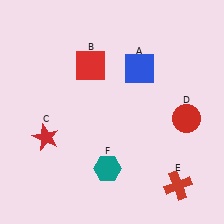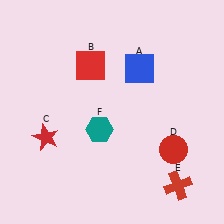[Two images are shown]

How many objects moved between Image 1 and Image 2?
2 objects moved between the two images.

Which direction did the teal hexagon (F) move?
The teal hexagon (F) moved up.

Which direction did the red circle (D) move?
The red circle (D) moved down.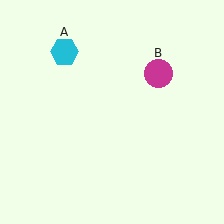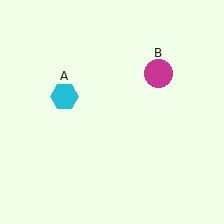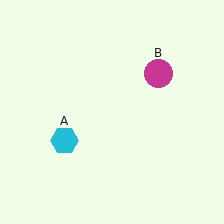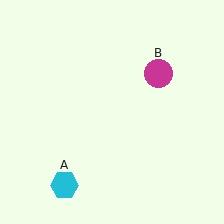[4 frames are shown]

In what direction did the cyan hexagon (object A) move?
The cyan hexagon (object A) moved down.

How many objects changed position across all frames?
1 object changed position: cyan hexagon (object A).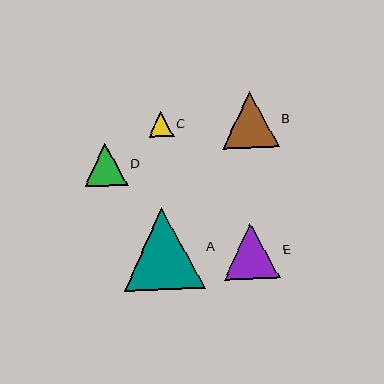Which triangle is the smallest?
Triangle C is the smallest with a size of approximately 25 pixels.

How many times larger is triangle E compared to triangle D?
Triangle E is approximately 1.3 times the size of triangle D.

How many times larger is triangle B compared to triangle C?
Triangle B is approximately 2.3 times the size of triangle C.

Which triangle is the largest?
Triangle A is the largest with a size of approximately 81 pixels.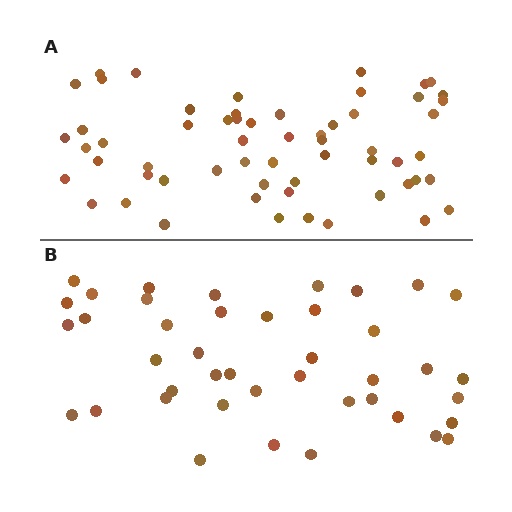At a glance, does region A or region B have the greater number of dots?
Region A (the top region) has more dots.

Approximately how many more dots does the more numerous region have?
Region A has approximately 15 more dots than region B.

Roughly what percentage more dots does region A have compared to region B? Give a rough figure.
About 40% more.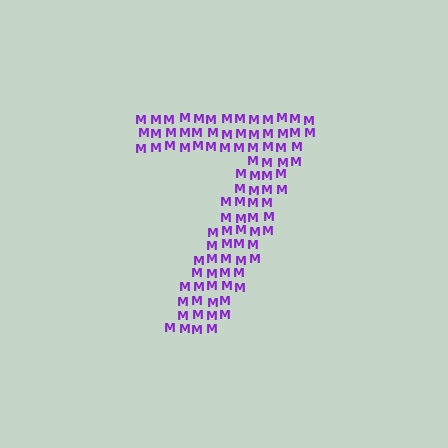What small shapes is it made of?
It is made of small letter M's.